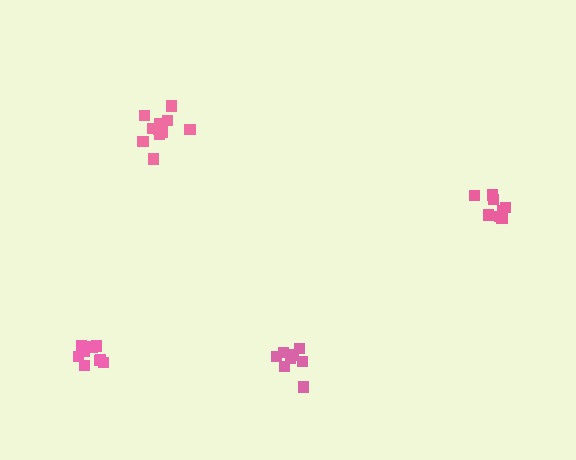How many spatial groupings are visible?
There are 4 spatial groupings.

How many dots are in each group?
Group 1: 9 dots, Group 2: 8 dots, Group 3: 12 dots, Group 4: 8 dots (37 total).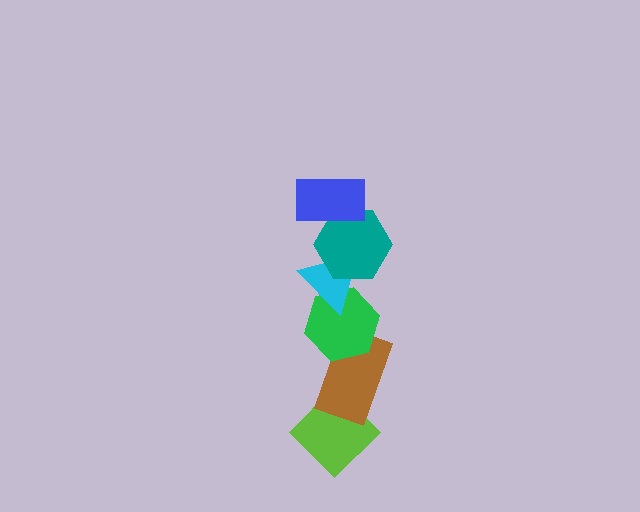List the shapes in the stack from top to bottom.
From top to bottom: the blue rectangle, the teal hexagon, the cyan triangle, the green hexagon, the brown rectangle, the lime diamond.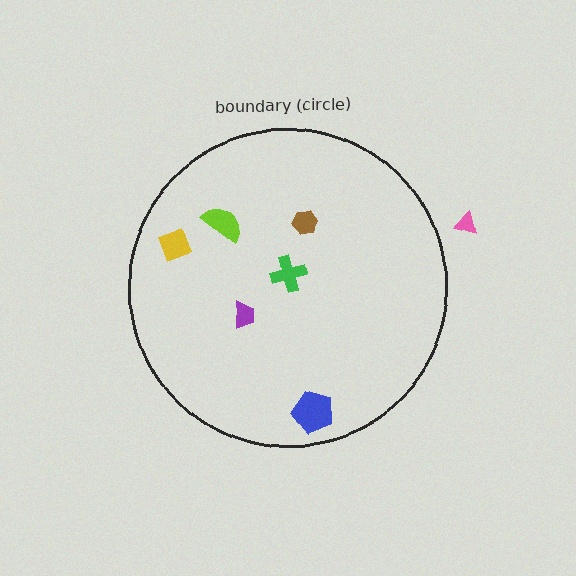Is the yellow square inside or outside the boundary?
Inside.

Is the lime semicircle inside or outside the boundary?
Inside.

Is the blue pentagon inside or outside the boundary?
Inside.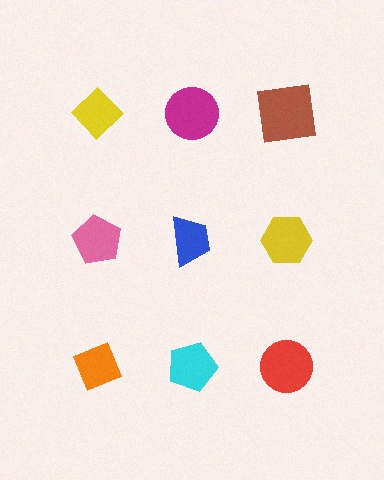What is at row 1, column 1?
A yellow diamond.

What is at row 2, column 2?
A blue trapezoid.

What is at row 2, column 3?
A yellow hexagon.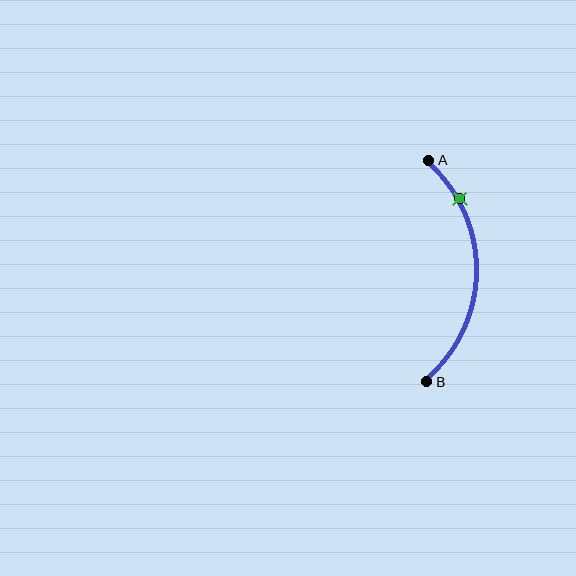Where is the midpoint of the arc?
The arc midpoint is the point on the curve farthest from the straight line joining A and B. It sits to the right of that line.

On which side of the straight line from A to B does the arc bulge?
The arc bulges to the right of the straight line connecting A and B.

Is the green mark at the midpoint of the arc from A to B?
No. The green mark lies on the arc but is closer to endpoint A. The arc midpoint would be at the point on the curve equidistant along the arc from both A and B.